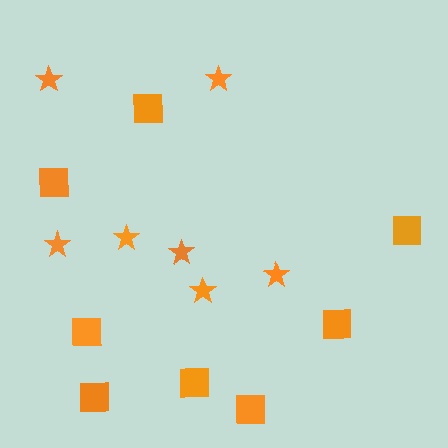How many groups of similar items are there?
There are 2 groups: one group of stars (7) and one group of squares (8).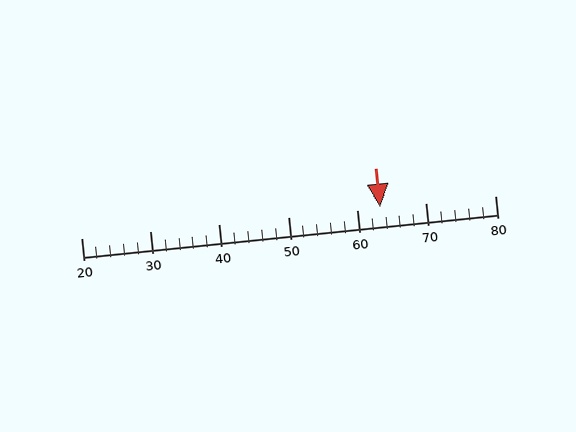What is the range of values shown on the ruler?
The ruler shows values from 20 to 80.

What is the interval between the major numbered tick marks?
The major tick marks are spaced 10 units apart.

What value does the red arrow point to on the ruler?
The red arrow points to approximately 63.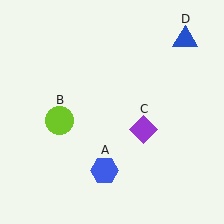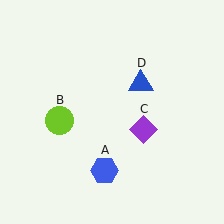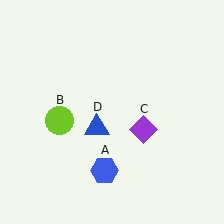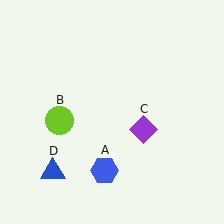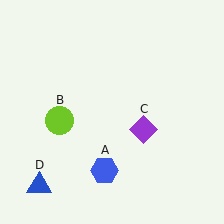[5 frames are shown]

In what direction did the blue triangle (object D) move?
The blue triangle (object D) moved down and to the left.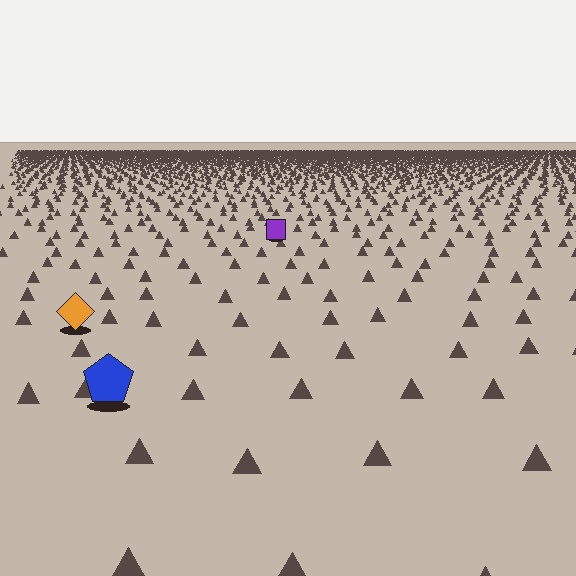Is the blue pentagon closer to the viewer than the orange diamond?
Yes. The blue pentagon is closer — you can tell from the texture gradient: the ground texture is coarser near it.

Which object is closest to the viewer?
The blue pentagon is closest. The texture marks near it are larger and more spread out.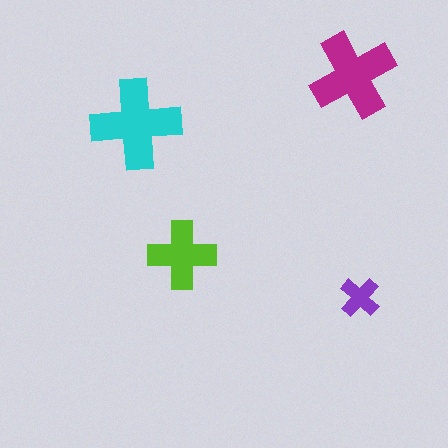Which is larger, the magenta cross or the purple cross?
The magenta one.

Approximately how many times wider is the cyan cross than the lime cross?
About 1.5 times wider.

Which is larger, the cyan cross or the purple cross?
The cyan one.